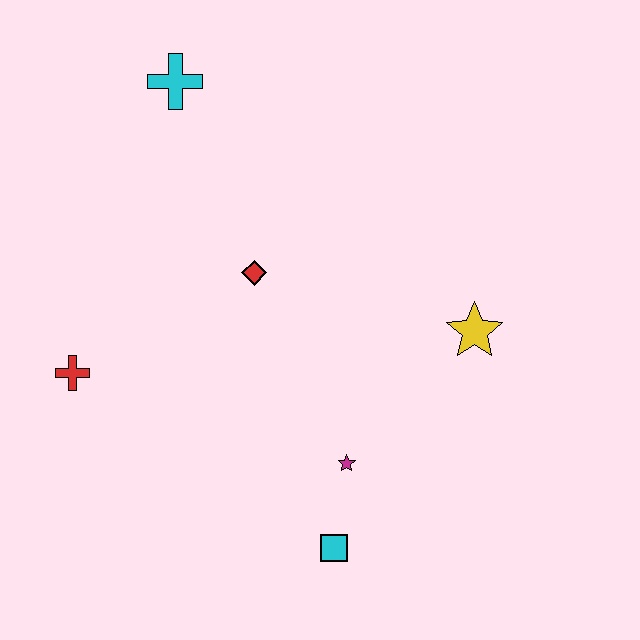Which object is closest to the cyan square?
The magenta star is closest to the cyan square.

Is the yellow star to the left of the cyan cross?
No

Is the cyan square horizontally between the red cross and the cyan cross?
No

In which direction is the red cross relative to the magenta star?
The red cross is to the left of the magenta star.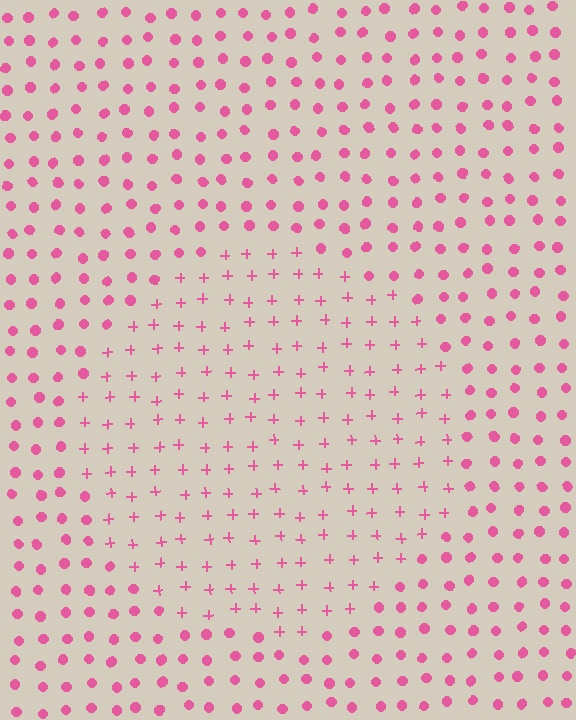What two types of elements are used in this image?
The image uses plus signs inside the circle region and circles outside it.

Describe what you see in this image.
The image is filled with small pink elements arranged in a uniform grid. A circle-shaped region contains plus signs, while the surrounding area contains circles. The boundary is defined purely by the change in element shape.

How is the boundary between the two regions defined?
The boundary is defined by a change in element shape: plus signs inside vs. circles outside. All elements share the same color and spacing.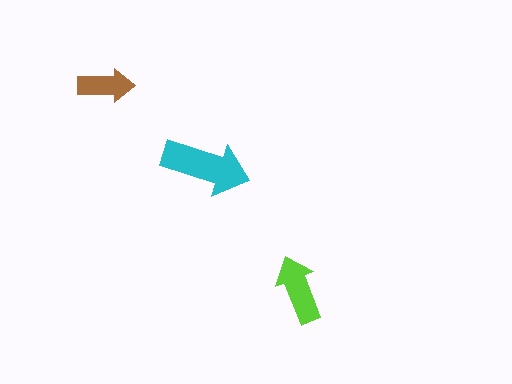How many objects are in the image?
There are 3 objects in the image.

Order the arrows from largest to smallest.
the cyan one, the lime one, the brown one.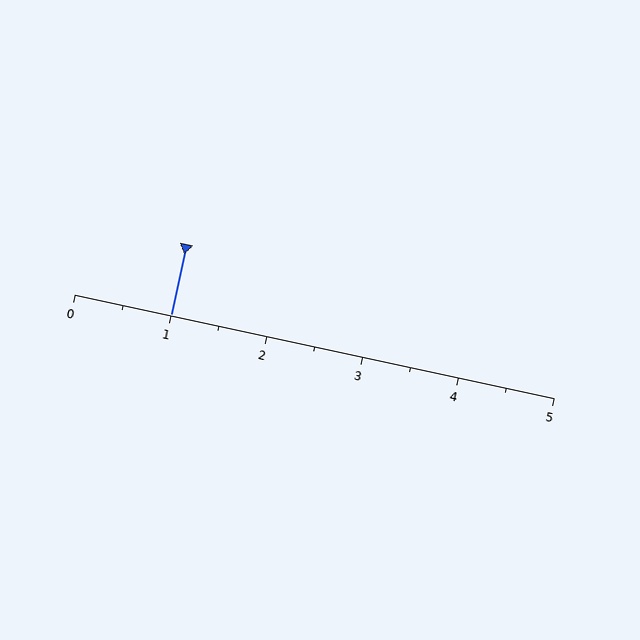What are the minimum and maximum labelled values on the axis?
The axis runs from 0 to 5.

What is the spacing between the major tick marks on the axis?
The major ticks are spaced 1 apart.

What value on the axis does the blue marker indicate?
The marker indicates approximately 1.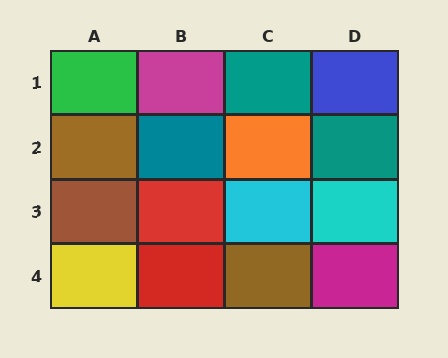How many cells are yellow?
1 cell is yellow.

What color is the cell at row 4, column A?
Yellow.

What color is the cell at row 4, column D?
Magenta.